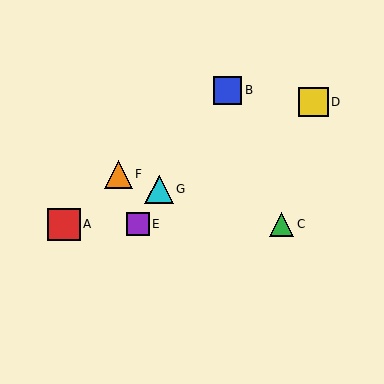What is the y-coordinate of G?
Object G is at y≈189.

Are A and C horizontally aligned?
Yes, both are at y≈224.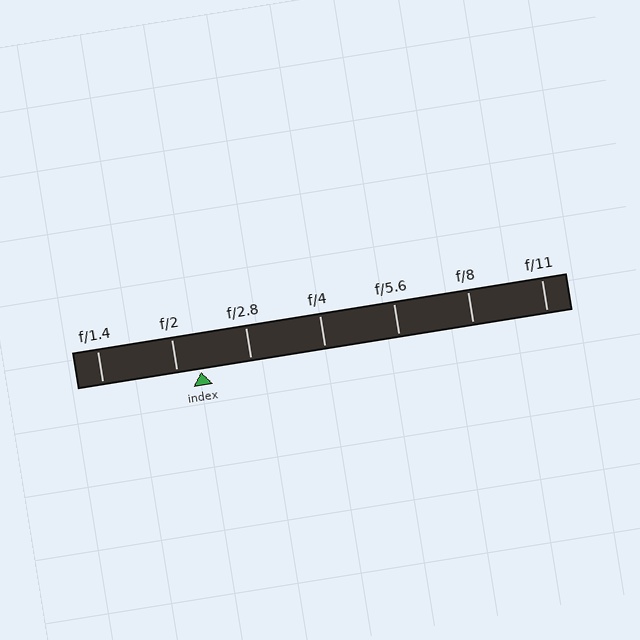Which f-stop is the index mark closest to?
The index mark is closest to f/2.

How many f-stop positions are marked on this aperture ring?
There are 7 f-stop positions marked.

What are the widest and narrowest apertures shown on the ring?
The widest aperture shown is f/1.4 and the narrowest is f/11.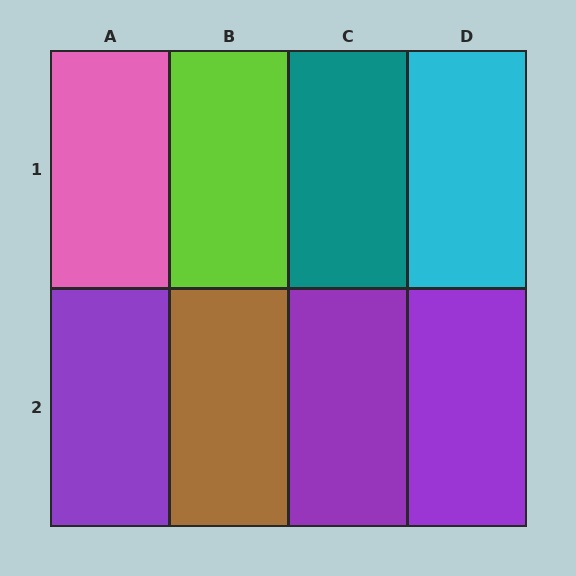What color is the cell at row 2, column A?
Purple.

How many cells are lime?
1 cell is lime.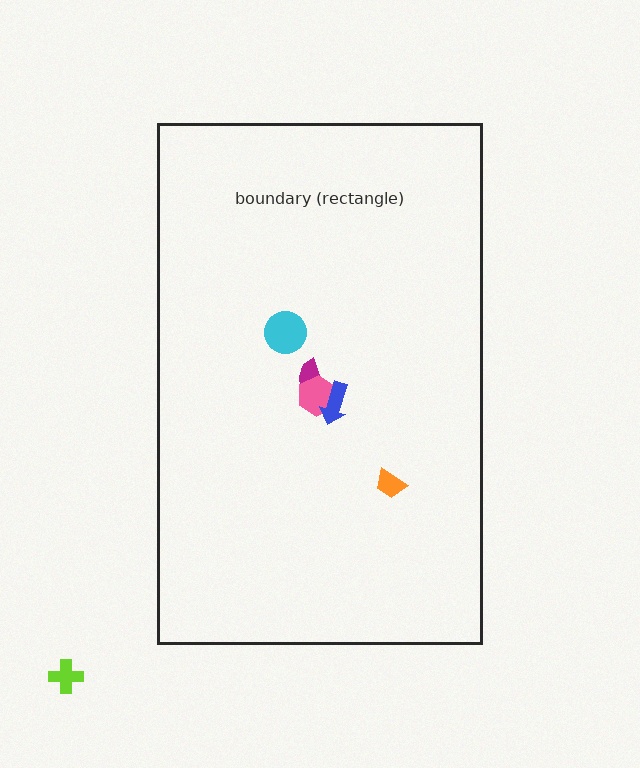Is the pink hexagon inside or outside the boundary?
Inside.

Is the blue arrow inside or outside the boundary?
Inside.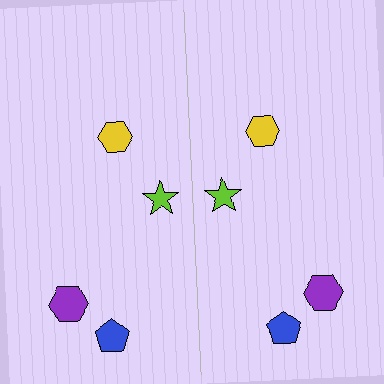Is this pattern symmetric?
Yes, this pattern has bilateral (reflection) symmetry.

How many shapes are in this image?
There are 8 shapes in this image.